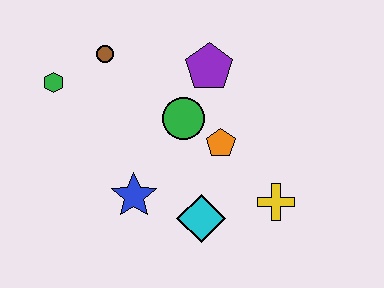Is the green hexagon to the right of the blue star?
No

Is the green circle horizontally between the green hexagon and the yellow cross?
Yes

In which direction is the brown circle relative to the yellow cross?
The brown circle is to the left of the yellow cross.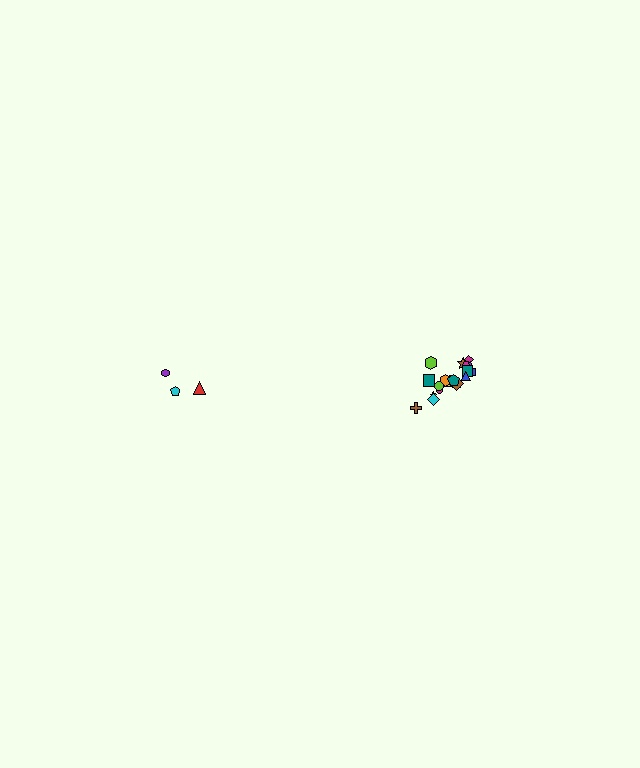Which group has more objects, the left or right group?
The right group.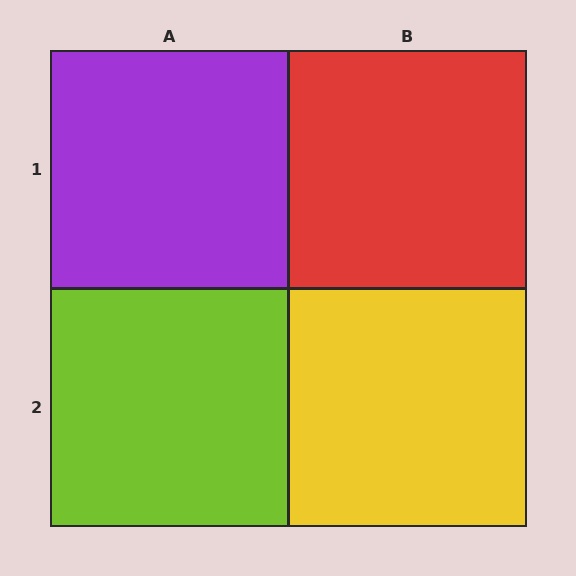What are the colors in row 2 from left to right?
Lime, yellow.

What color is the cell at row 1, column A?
Purple.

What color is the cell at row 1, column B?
Red.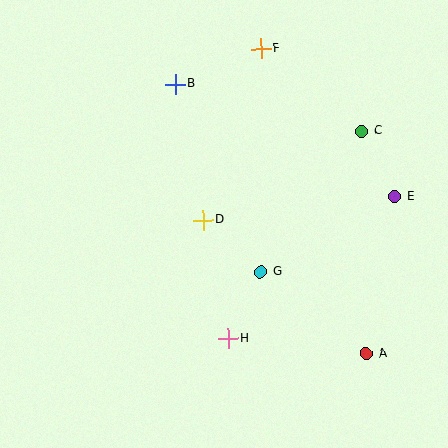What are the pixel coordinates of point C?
Point C is at (362, 131).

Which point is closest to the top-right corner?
Point C is closest to the top-right corner.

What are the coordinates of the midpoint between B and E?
The midpoint between B and E is at (285, 140).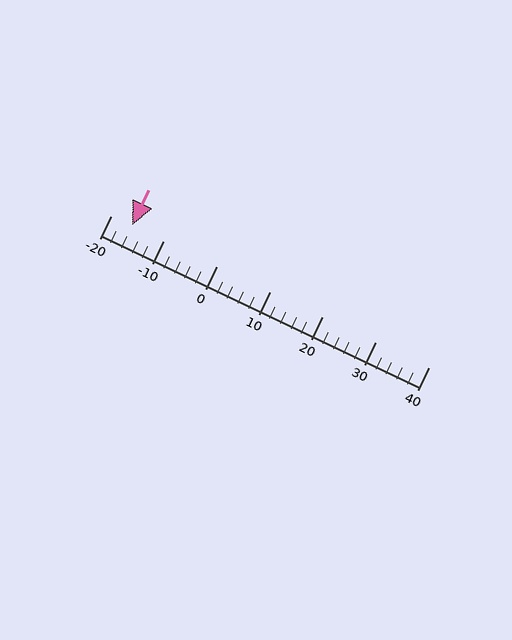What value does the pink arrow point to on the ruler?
The pink arrow points to approximately -16.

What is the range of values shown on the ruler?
The ruler shows values from -20 to 40.